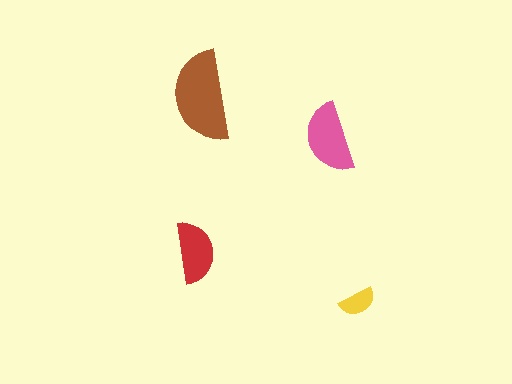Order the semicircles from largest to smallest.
the brown one, the pink one, the red one, the yellow one.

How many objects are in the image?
There are 4 objects in the image.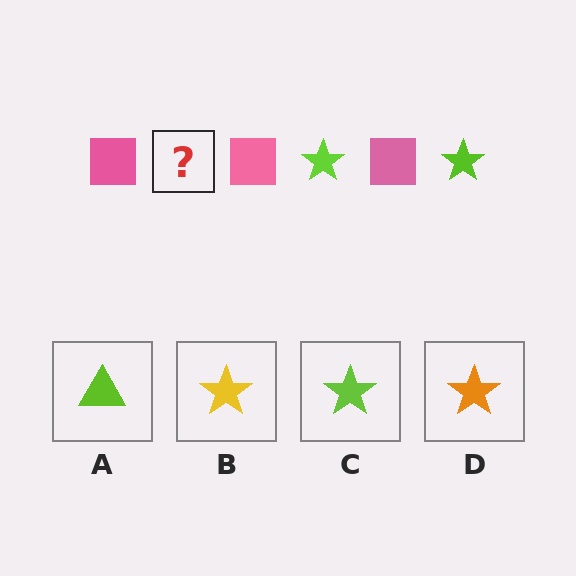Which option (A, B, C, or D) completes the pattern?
C.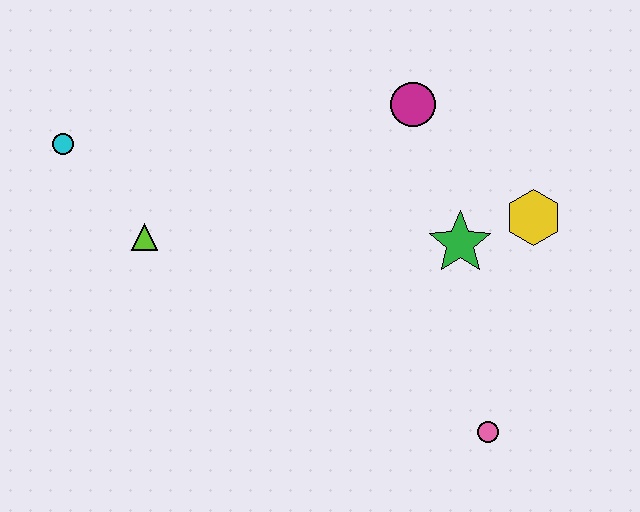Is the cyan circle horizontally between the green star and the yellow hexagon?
No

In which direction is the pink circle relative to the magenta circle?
The pink circle is below the magenta circle.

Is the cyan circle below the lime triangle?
No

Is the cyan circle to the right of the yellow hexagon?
No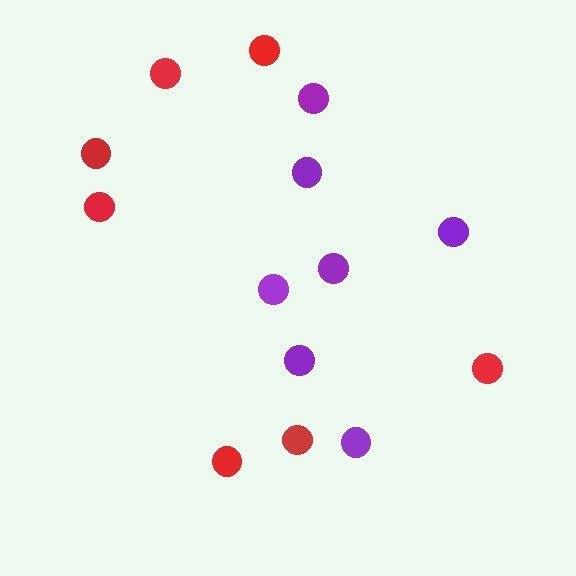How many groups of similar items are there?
There are 2 groups: one group of red circles (7) and one group of purple circles (7).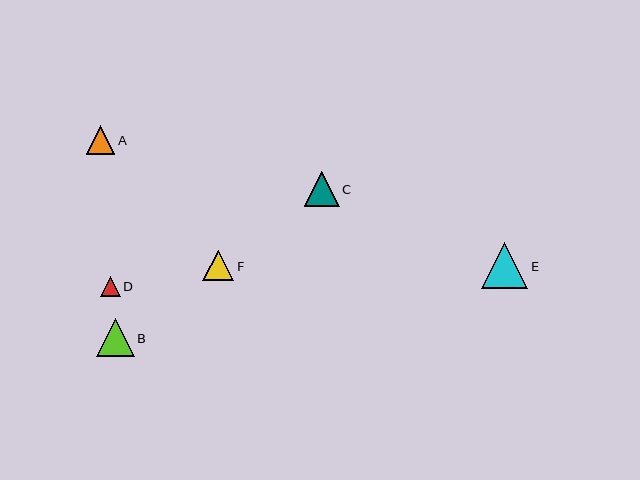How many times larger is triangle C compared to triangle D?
Triangle C is approximately 1.8 times the size of triangle D.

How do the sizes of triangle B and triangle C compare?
Triangle B and triangle C are approximately the same size.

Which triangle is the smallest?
Triangle D is the smallest with a size of approximately 20 pixels.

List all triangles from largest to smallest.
From largest to smallest: E, B, C, F, A, D.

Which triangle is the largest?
Triangle E is the largest with a size of approximately 46 pixels.